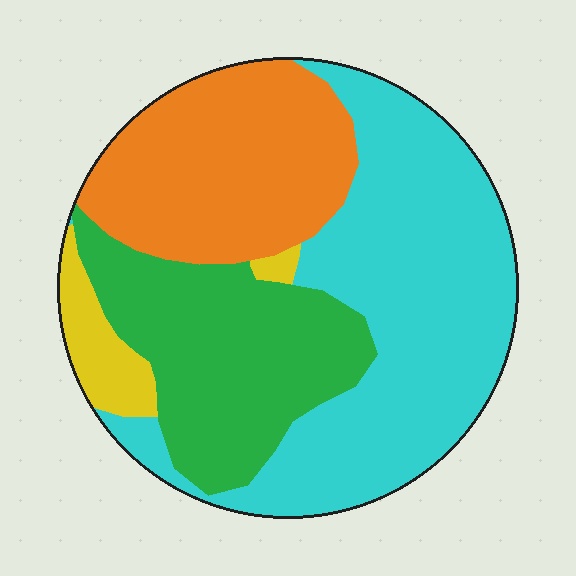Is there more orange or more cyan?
Cyan.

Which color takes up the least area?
Yellow, at roughly 5%.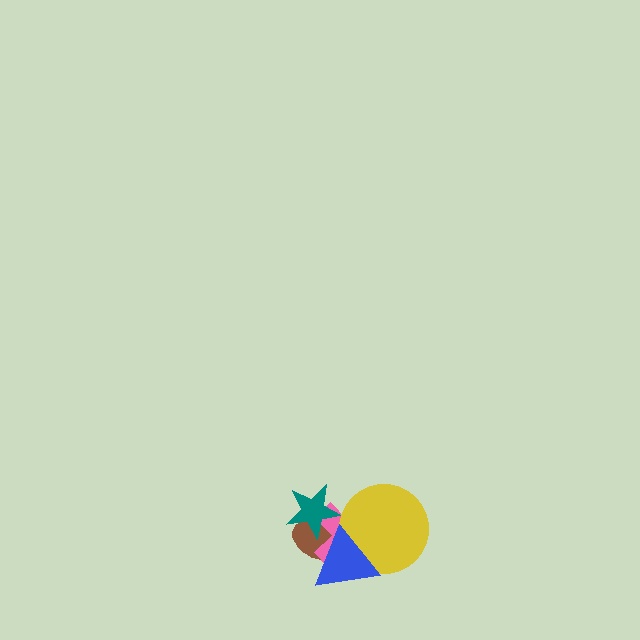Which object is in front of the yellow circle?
The blue triangle is in front of the yellow circle.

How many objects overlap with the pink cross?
4 objects overlap with the pink cross.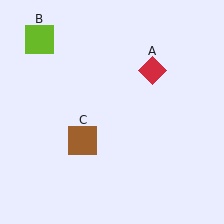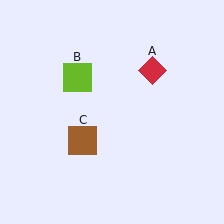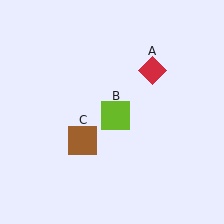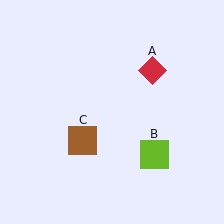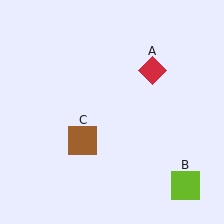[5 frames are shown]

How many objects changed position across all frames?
1 object changed position: lime square (object B).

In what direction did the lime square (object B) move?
The lime square (object B) moved down and to the right.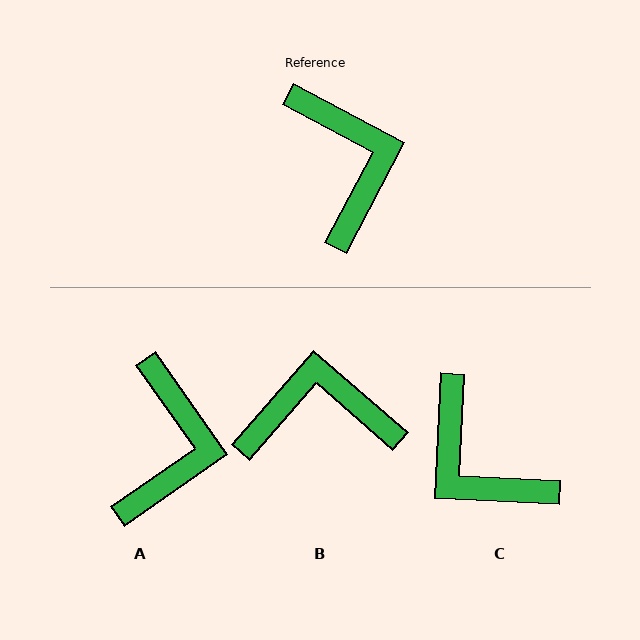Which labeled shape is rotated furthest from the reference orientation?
C, about 155 degrees away.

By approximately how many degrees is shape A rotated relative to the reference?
Approximately 27 degrees clockwise.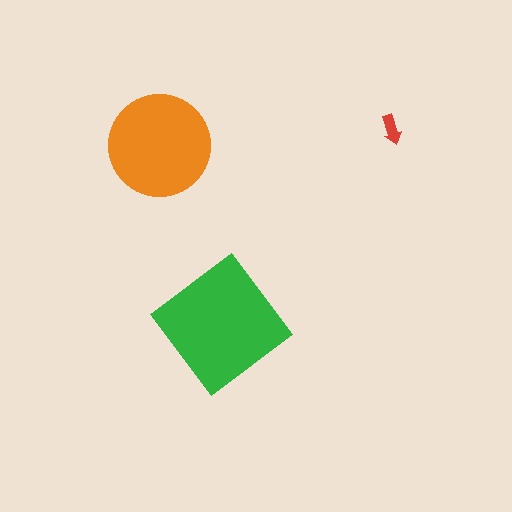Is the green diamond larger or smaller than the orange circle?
Larger.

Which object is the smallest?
The red arrow.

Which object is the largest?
The green diamond.